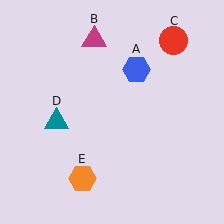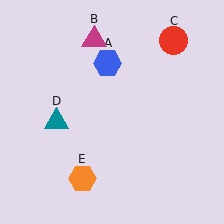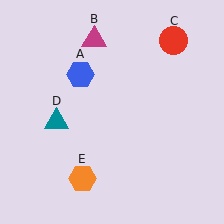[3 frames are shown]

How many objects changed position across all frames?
1 object changed position: blue hexagon (object A).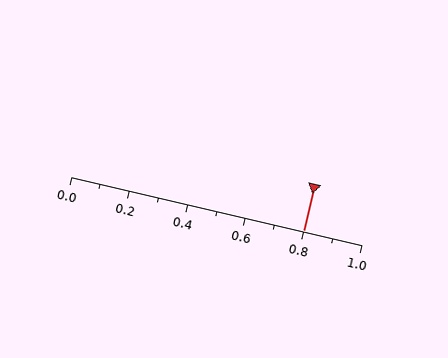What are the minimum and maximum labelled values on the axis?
The axis runs from 0.0 to 1.0.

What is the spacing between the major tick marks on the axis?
The major ticks are spaced 0.2 apart.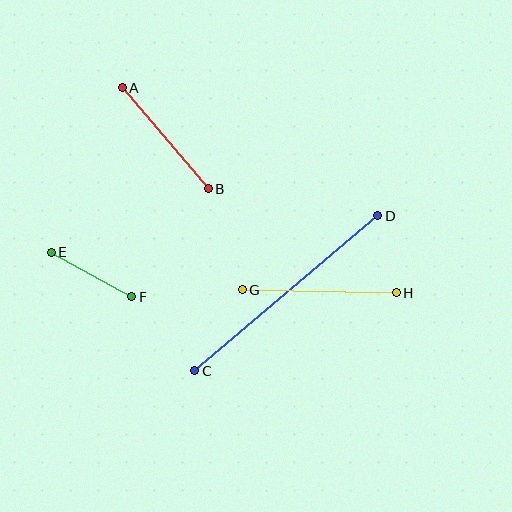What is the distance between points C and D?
The distance is approximately 240 pixels.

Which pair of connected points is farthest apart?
Points C and D are farthest apart.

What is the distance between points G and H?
The distance is approximately 154 pixels.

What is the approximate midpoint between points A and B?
The midpoint is at approximately (165, 138) pixels.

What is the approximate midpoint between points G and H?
The midpoint is at approximately (319, 291) pixels.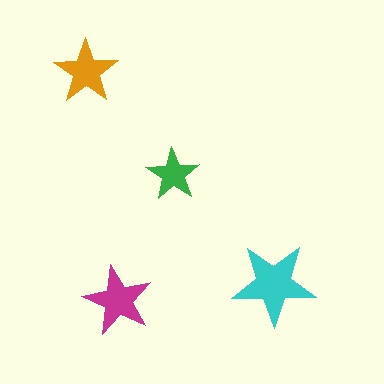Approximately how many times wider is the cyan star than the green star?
About 1.5 times wider.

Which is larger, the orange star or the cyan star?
The cyan one.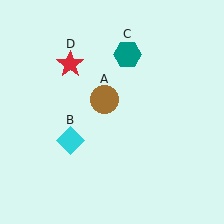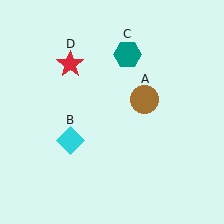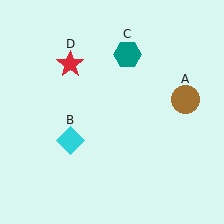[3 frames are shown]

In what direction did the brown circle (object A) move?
The brown circle (object A) moved right.